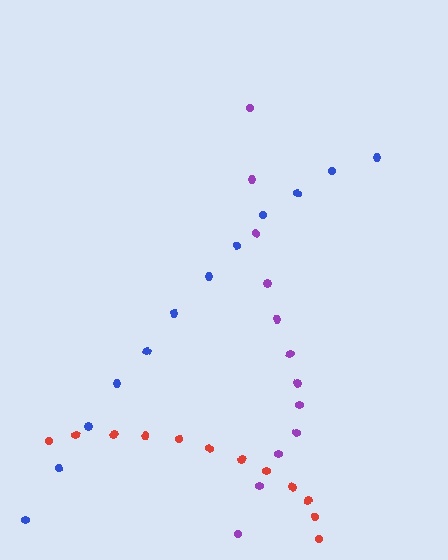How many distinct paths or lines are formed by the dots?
There are 3 distinct paths.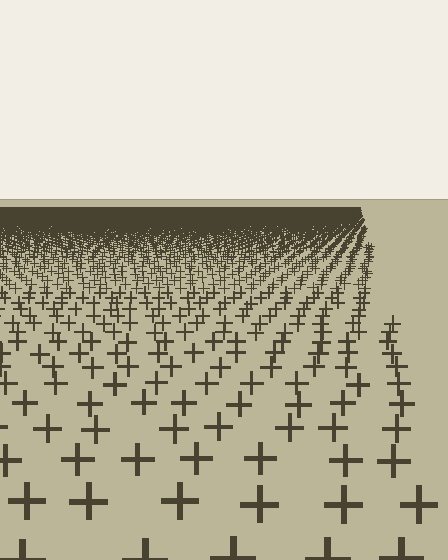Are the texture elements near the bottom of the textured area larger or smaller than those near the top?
Larger. Near the bottom, elements are closer to the viewer and appear at a bigger on-screen size.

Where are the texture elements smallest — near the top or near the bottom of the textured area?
Near the top.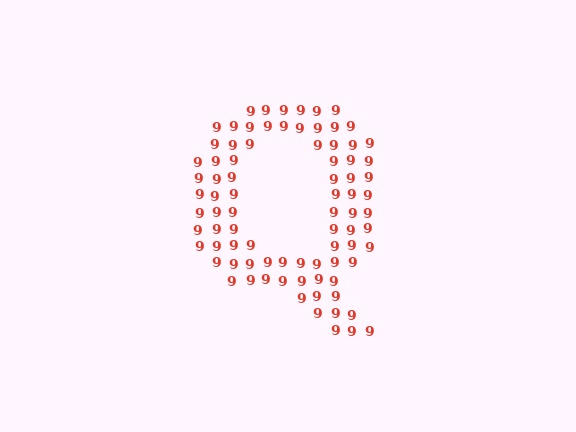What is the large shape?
The large shape is the letter Q.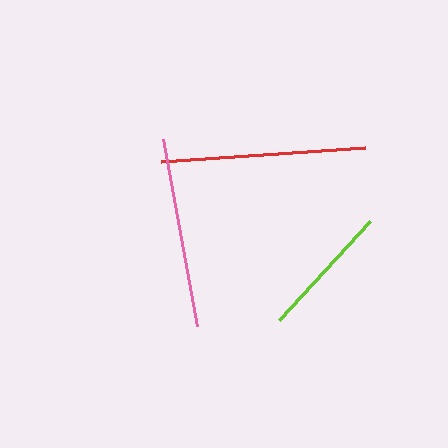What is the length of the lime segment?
The lime segment is approximately 135 pixels long.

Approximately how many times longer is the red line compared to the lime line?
The red line is approximately 1.5 times the length of the lime line.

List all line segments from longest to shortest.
From longest to shortest: red, pink, lime.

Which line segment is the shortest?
The lime line is the shortest at approximately 135 pixels.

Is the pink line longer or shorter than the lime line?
The pink line is longer than the lime line.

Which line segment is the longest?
The red line is the longest at approximately 204 pixels.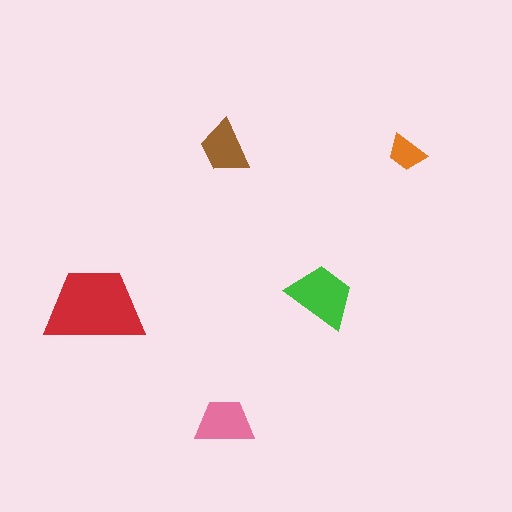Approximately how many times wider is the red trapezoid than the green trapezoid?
About 1.5 times wider.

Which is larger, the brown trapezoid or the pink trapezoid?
The pink one.